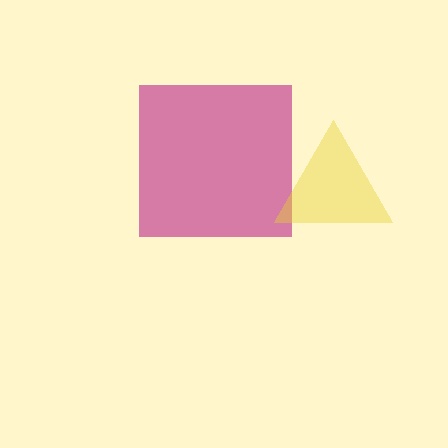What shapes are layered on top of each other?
The layered shapes are: a magenta square, a yellow triangle.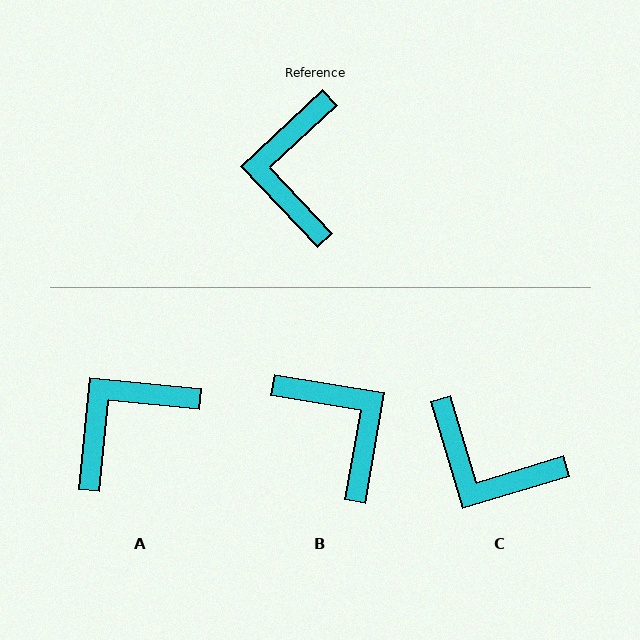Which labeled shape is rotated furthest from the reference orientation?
B, about 143 degrees away.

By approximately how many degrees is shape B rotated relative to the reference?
Approximately 143 degrees clockwise.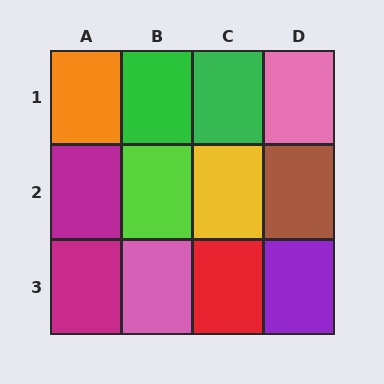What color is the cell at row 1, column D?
Pink.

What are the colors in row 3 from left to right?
Magenta, pink, red, purple.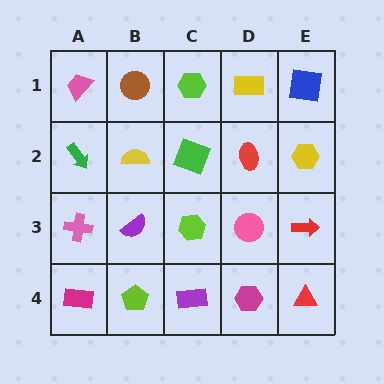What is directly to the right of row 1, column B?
A lime hexagon.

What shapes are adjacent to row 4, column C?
A lime hexagon (row 3, column C), a lime pentagon (row 4, column B), a magenta hexagon (row 4, column D).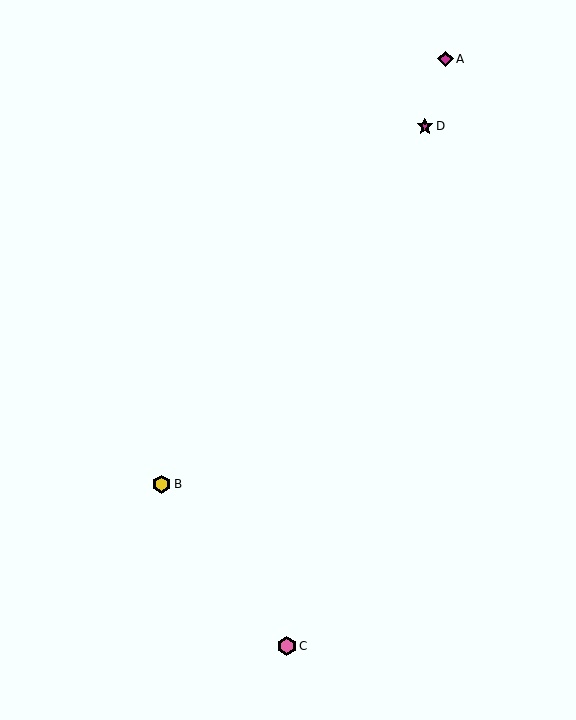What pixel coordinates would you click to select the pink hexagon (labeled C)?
Click at (287, 646) to select the pink hexagon C.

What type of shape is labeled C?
Shape C is a pink hexagon.